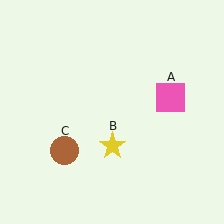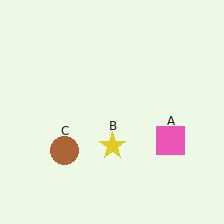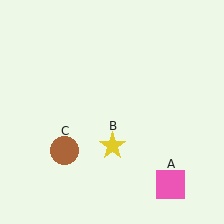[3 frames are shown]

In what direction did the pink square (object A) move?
The pink square (object A) moved down.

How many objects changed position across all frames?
1 object changed position: pink square (object A).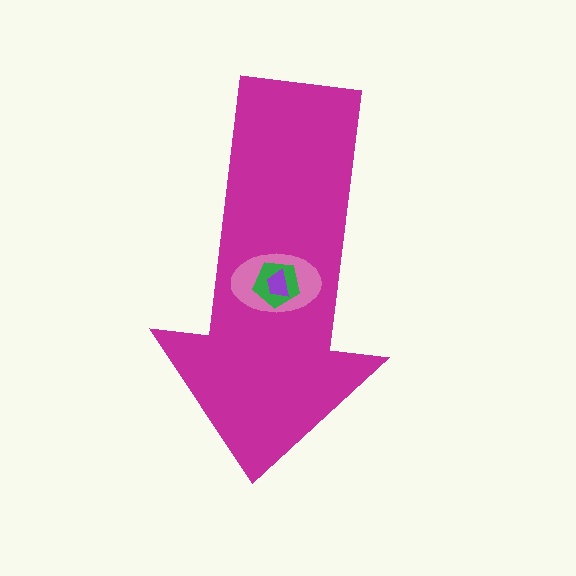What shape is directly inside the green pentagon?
The purple trapezoid.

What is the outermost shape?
The magenta arrow.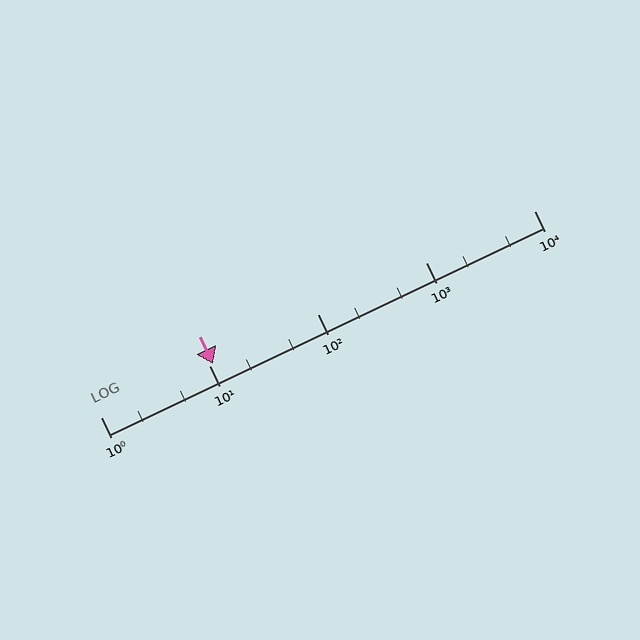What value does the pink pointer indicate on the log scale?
The pointer indicates approximately 11.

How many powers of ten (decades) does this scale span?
The scale spans 4 decades, from 1 to 10000.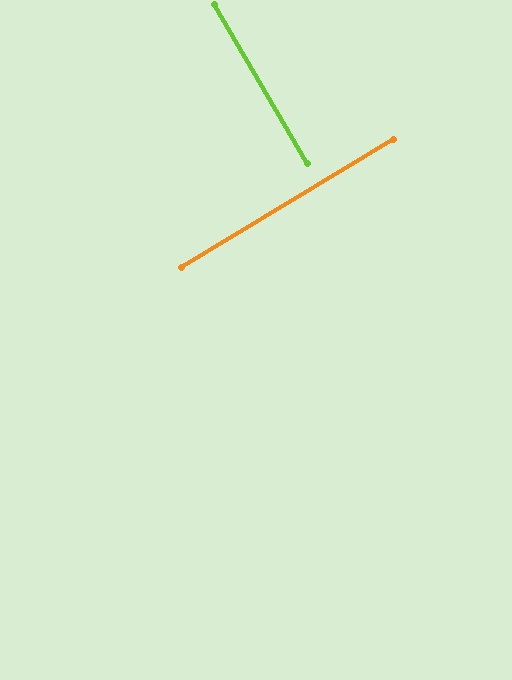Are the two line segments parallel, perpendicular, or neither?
Perpendicular — they meet at approximately 89°.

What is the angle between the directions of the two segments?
Approximately 89 degrees.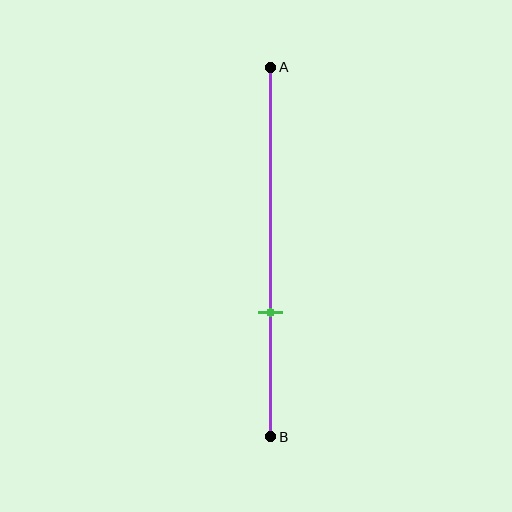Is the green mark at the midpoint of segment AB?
No, the mark is at about 65% from A, not at the 50% midpoint.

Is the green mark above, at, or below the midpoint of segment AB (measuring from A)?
The green mark is below the midpoint of segment AB.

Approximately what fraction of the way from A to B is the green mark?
The green mark is approximately 65% of the way from A to B.